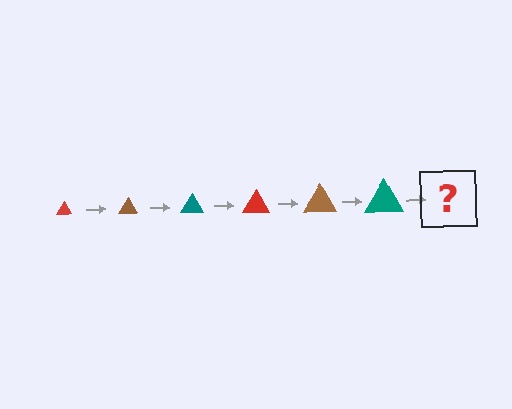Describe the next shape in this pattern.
It should be a red triangle, larger than the previous one.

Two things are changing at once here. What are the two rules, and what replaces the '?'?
The two rules are that the triangle grows larger each step and the color cycles through red, brown, and teal. The '?' should be a red triangle, larger than the previous one.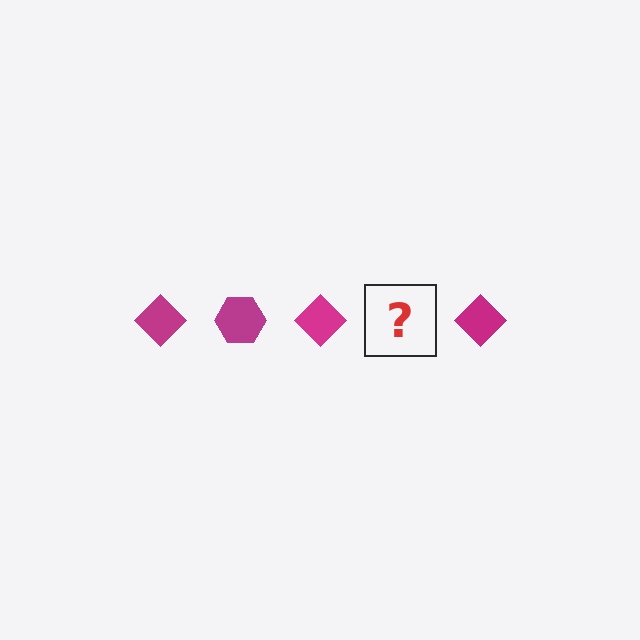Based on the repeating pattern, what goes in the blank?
The blank should be a magenta hexagon.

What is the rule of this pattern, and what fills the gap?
The rule is that the pattern cycles through diamond, hexagon shapes in magenta. The gap should be filled with a magenta hexagon.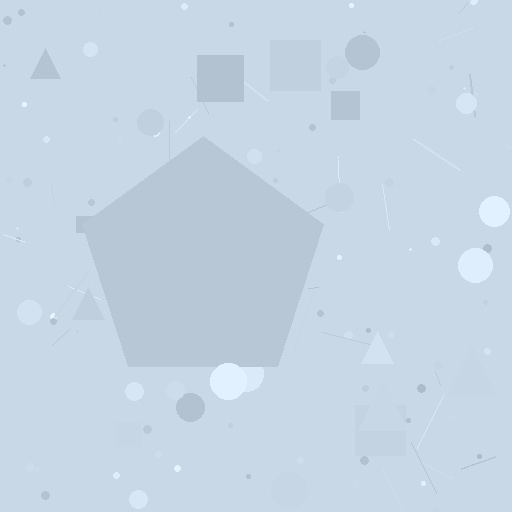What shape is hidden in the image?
A pentagon is hidden in the image.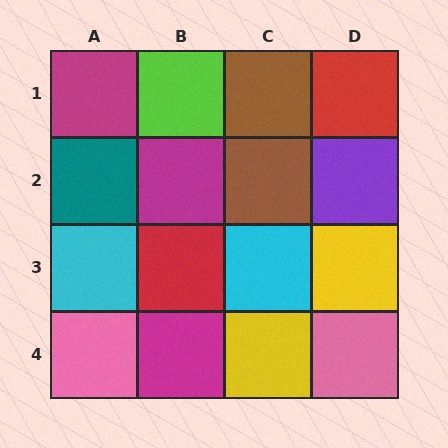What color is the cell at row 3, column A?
Cyan.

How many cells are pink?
2 cells are pink.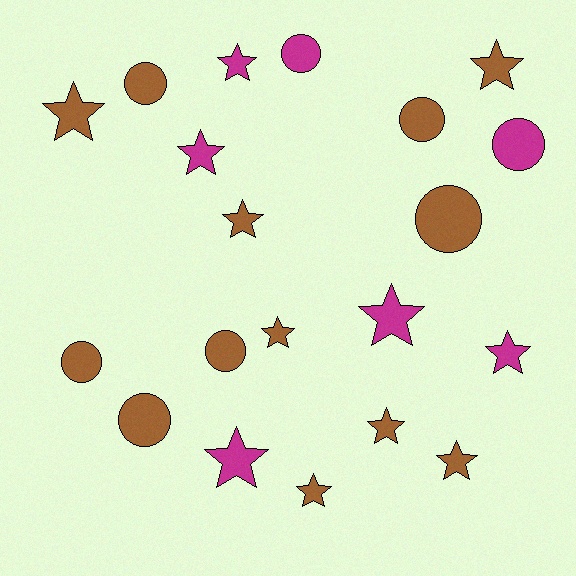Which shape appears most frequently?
Star, with 12 objects.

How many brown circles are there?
There are 6 brown circles.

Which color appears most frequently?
Brown, with 13 objects.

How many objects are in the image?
There are 20 objects.